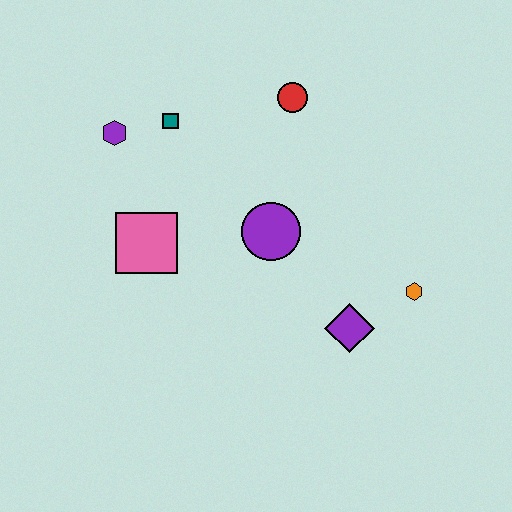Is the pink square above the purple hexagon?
No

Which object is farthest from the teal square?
The orange hexagon is farthest from the teal square.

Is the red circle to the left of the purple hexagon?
No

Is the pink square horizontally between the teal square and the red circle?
No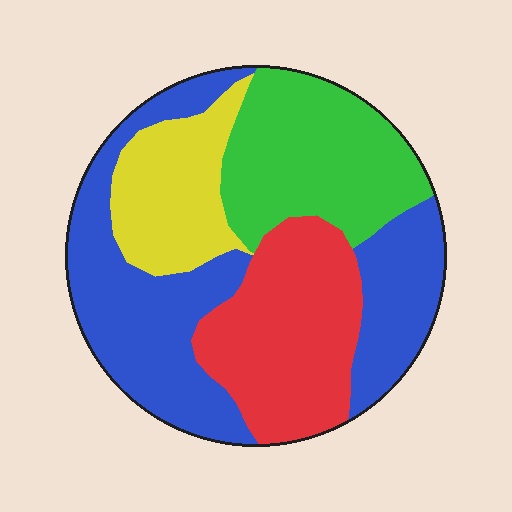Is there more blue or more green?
Blue.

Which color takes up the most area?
Blue, at roughly 40%.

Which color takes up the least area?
Yellow, at roughly 15%.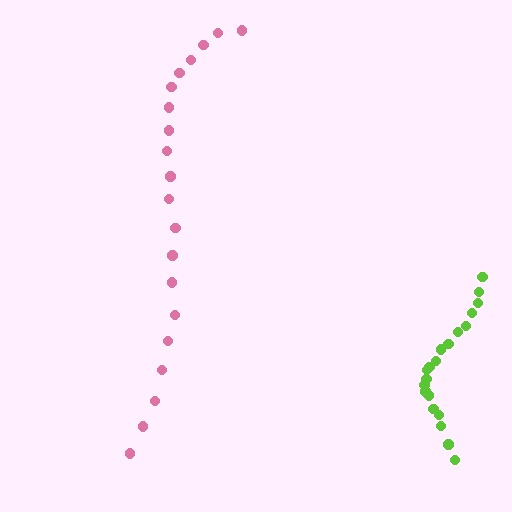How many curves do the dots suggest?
There are 2 distinct paths.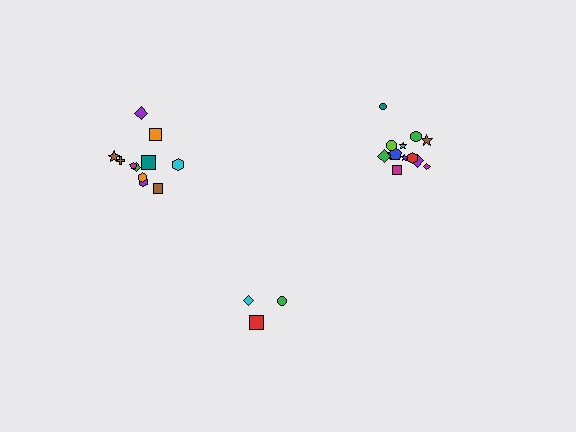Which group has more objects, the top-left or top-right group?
The top-right group.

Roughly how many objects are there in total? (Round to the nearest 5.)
Roughly 30 objects in total.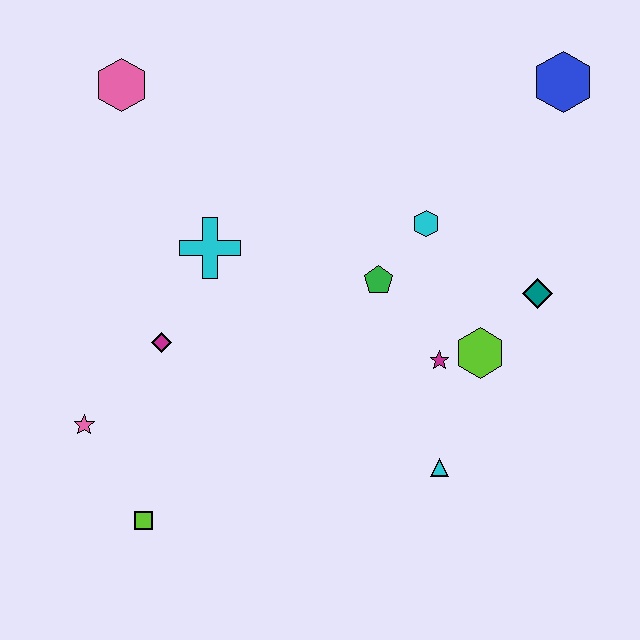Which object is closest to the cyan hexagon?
The green pentagon is closest to the cyan hexagon.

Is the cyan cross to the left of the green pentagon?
Yes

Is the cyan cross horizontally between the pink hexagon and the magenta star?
Yes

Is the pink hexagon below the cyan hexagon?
No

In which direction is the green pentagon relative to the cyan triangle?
The green pentagon is above the cyan triangle.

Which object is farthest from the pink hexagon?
The cyan triangle is farthest from the pink hexagon.